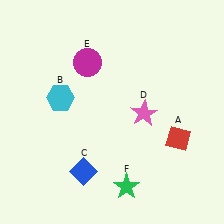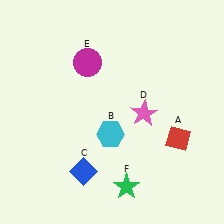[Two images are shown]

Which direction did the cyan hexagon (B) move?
The cyan hexagon (B) moved right.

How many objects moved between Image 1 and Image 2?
1 object moved between the two images.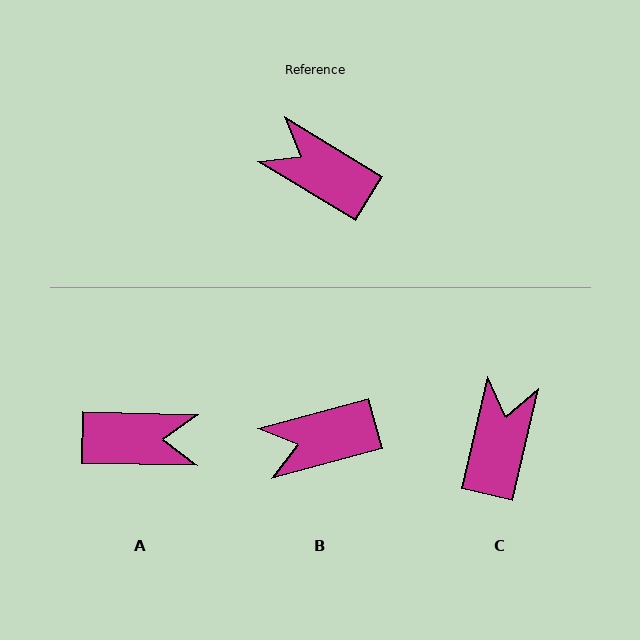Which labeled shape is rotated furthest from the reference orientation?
A, about 150 degrees away.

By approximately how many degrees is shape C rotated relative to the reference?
Approximately 72 degrees clockwise.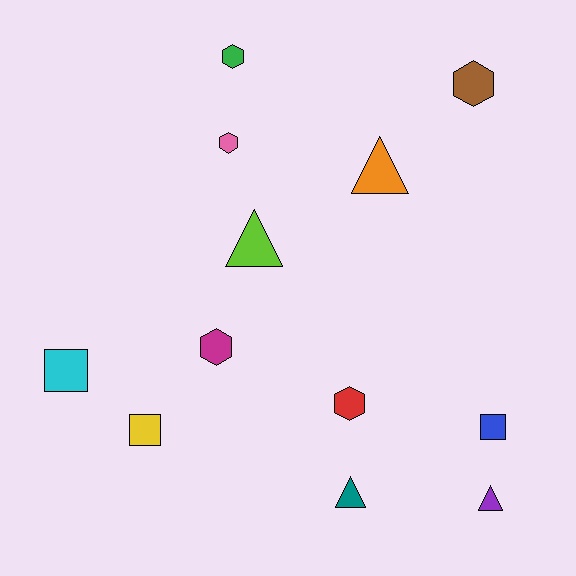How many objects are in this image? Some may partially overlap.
There are 12 objects.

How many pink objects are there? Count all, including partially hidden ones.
There is 1 pink object.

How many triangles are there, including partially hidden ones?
There are 4 triangles.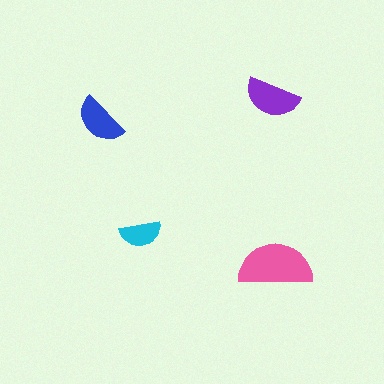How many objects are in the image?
There are 4 objects in the image.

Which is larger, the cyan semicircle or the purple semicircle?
The purple one.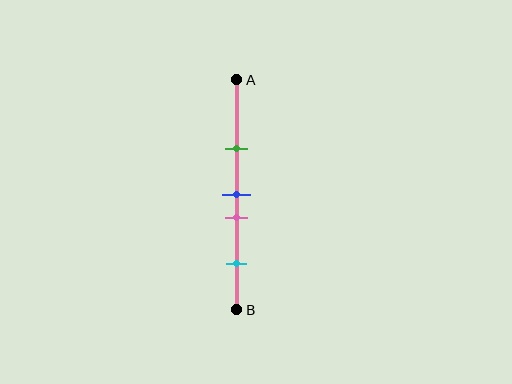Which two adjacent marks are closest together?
The blue and pink marks are the closest adjacent pair.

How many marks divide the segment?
There are 4 marks dividing the segment.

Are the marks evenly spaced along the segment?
No, the marks are not evenly spaced.